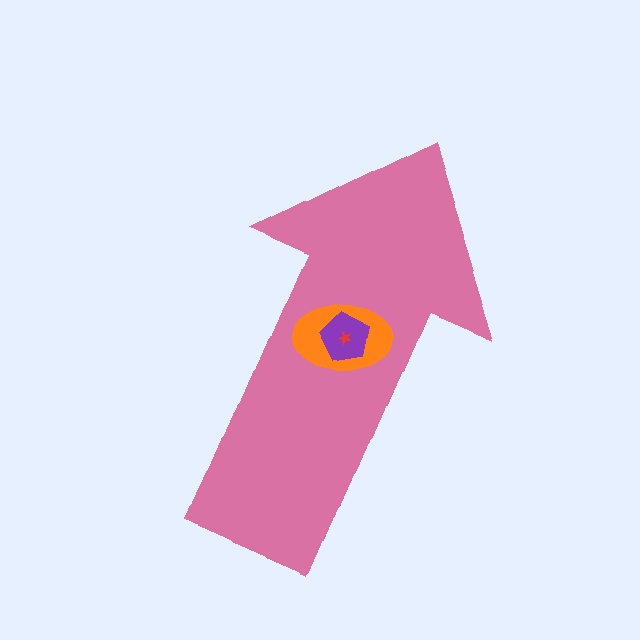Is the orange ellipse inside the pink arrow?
Yes.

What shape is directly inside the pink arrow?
The orange ellipse.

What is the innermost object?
The red star.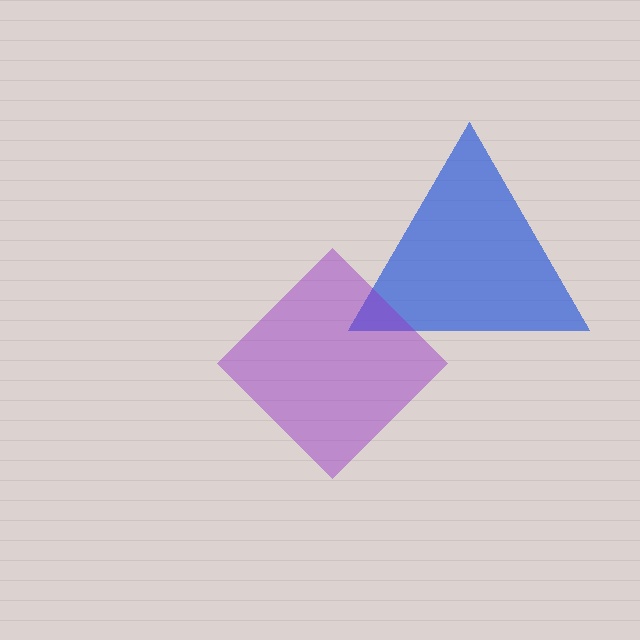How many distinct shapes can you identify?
There are 2 distinct shapes: a blue triangle, a purple diamond.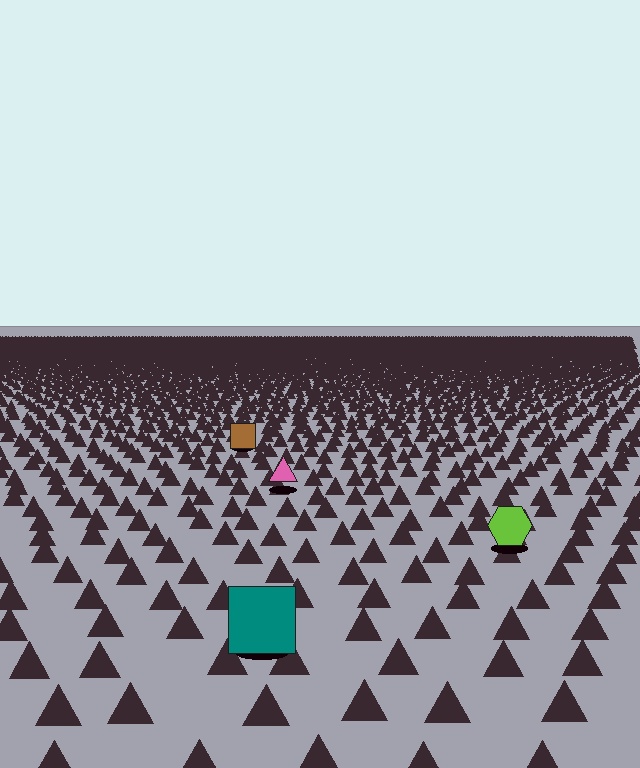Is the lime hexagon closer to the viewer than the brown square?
Yes. The lime hexagon is closer — you can tell from the texture gradient: the ground texture is coarser near it.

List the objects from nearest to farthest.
From nearest to farthest: the teal square, the lime hexagon, the pink triangle, the brown square.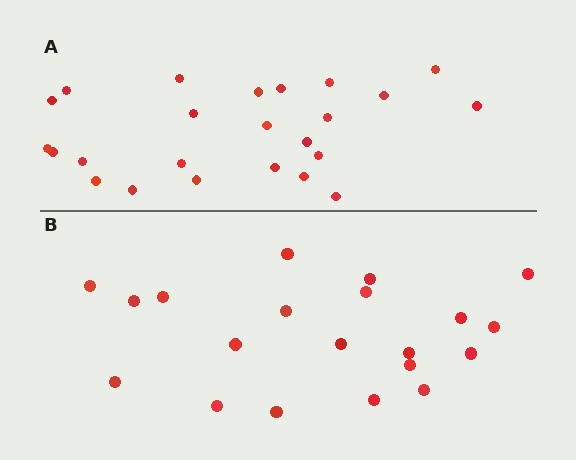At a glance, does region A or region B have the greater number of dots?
Region A (the top region) has more dots.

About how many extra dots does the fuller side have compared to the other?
Region A has about 4 more dots than region B.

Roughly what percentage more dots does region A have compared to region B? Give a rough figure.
About 20% more.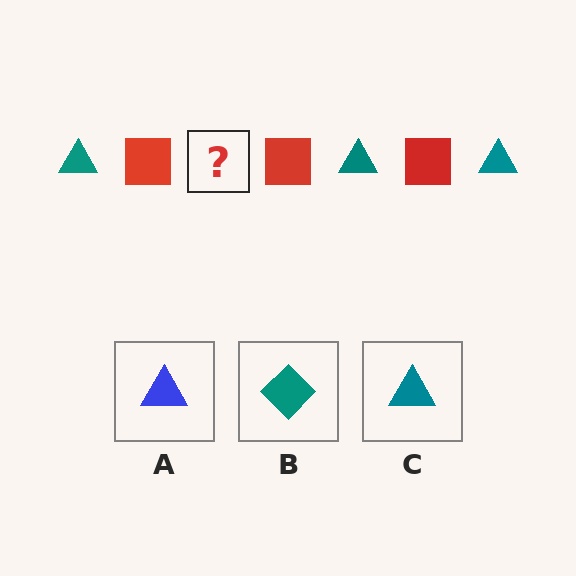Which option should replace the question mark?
Option C.